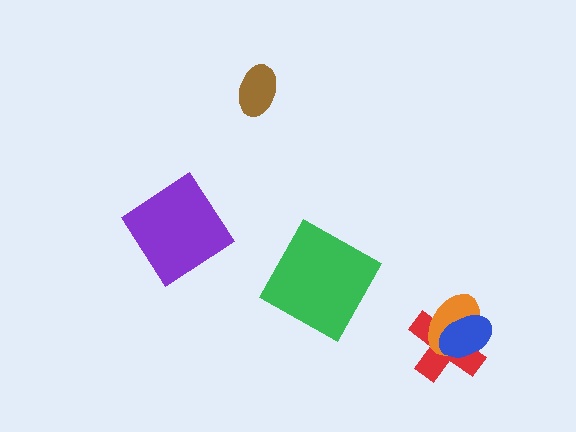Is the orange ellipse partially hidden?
Yes, it is partially covered by another shape.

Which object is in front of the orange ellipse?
The blue ellipse is in front of the orange ellipse.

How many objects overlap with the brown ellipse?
0 objects overlap with the brown ellipse.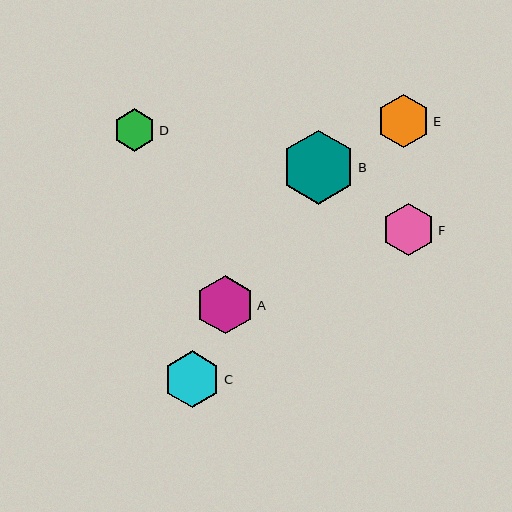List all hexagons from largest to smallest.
From largest to smallest: B, A, C, E, F, D.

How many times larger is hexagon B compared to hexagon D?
Hexagon B is approximately 1.8 times the size of hexagon D.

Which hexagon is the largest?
Hexagon B is the largest with a size of approximately 74 pixels.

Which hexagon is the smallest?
Hexagon D is the smallest with a size of approximately 42 pixels.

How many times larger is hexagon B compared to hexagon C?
Hexagon B is approximately 1.3 times the size of hexagon C.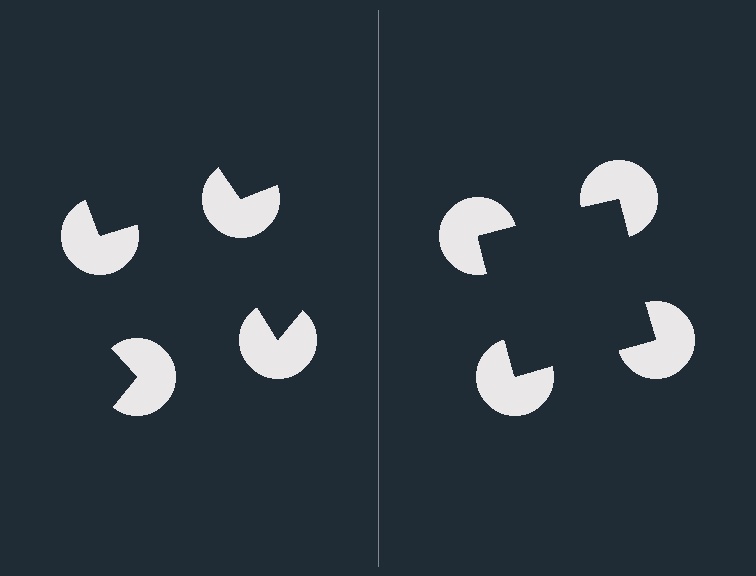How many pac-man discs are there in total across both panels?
8 — 4 on each side.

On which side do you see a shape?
An illusory square appears on the right side. On the left side the wedge cuts are rotated, so no coherent shape forms.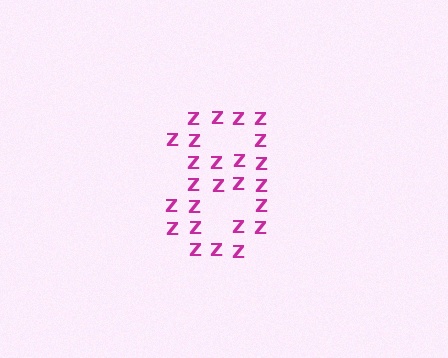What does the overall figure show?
The overall figure shows the digit 8.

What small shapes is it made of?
It is made of small letter Z's.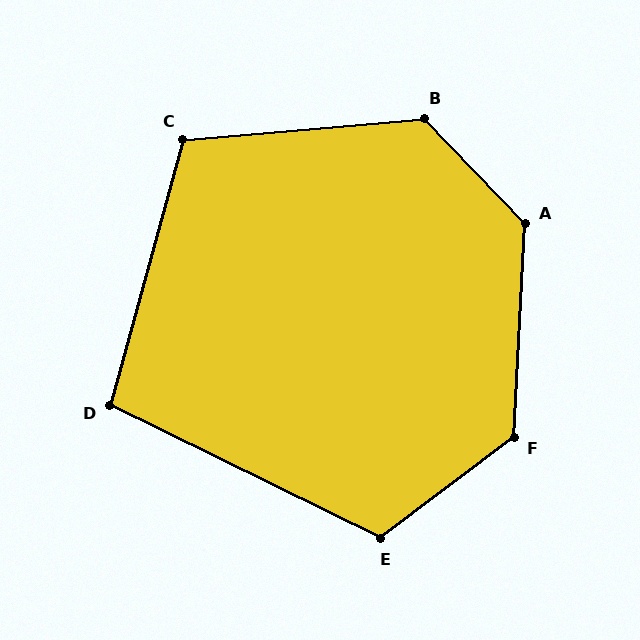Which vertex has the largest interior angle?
A, at approximately 133 degrees.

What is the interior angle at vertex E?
Approximately 117 degrees (obtuse).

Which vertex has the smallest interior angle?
D, at approximately 101 degrees.